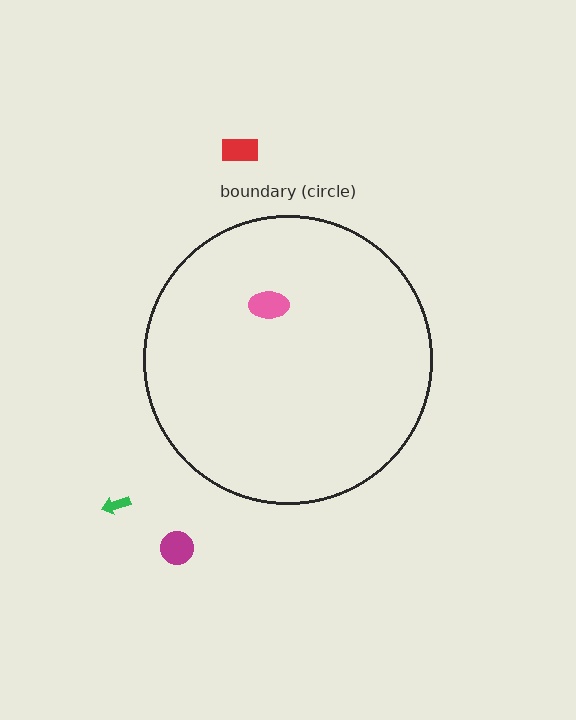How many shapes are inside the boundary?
1 inside, 3 outside.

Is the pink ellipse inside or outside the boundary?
Inside.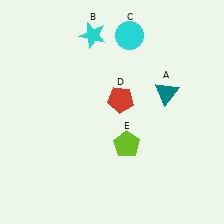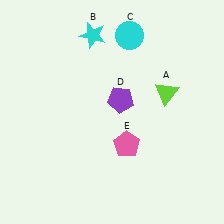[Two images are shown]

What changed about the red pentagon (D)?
In Image 1, D is red. In Image 2, it changed to purple.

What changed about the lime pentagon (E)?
In Image 1, E is lime. In Image 2, it changed to pink.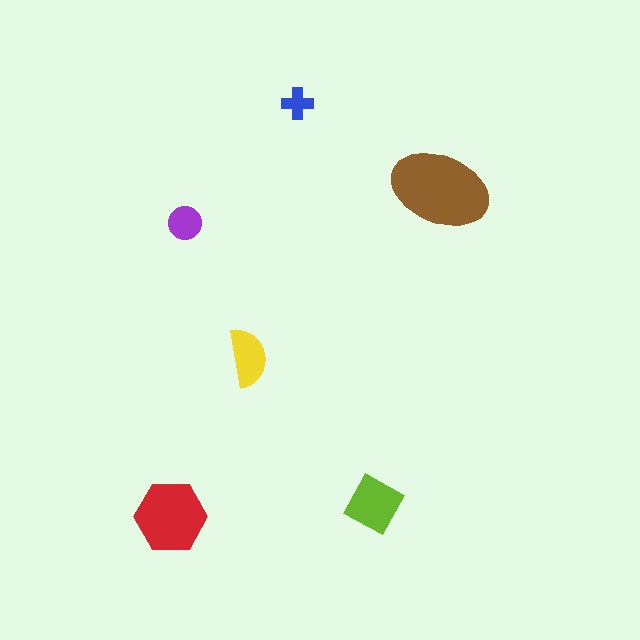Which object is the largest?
The brown ellipse.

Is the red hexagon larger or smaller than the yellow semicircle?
Larger.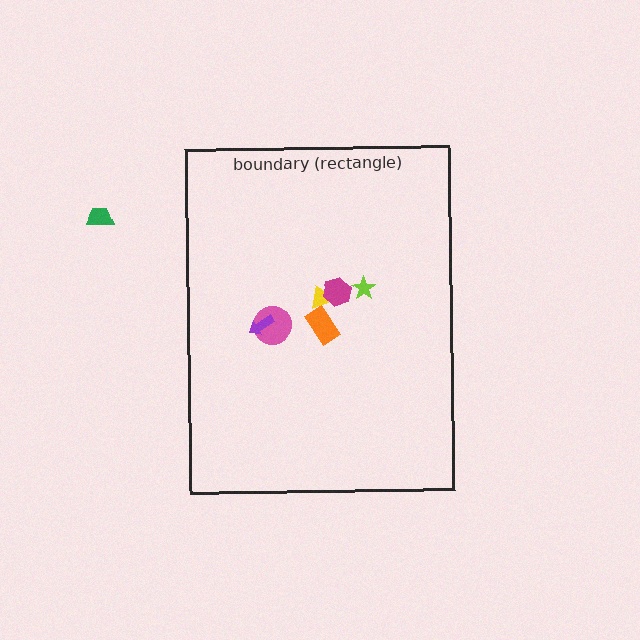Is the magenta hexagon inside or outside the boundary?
Inside.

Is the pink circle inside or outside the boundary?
Inside.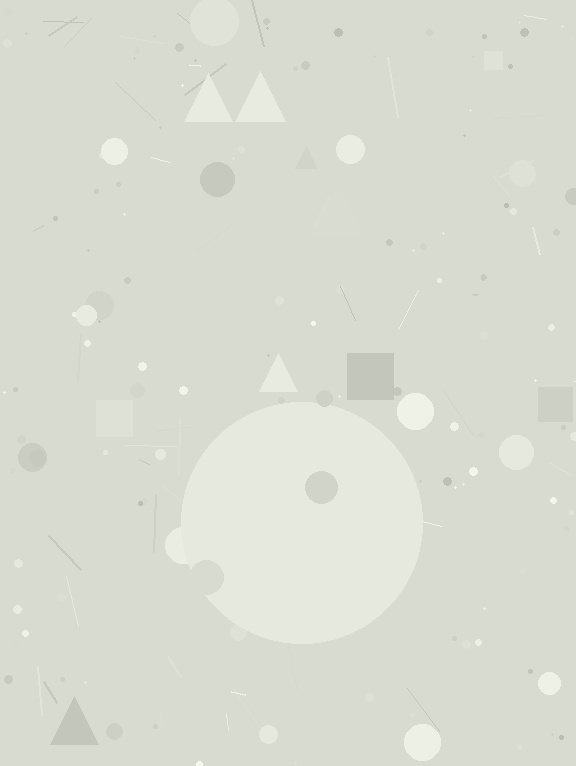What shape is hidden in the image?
A circle is hidden in the image.